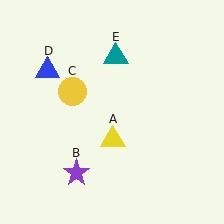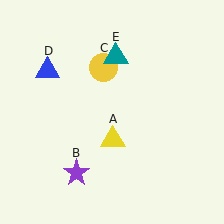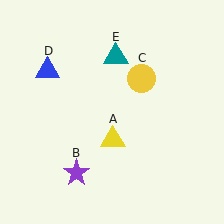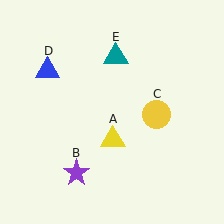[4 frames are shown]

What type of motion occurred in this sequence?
The yellow circle (object C) rotated clockwise around the center of the scene.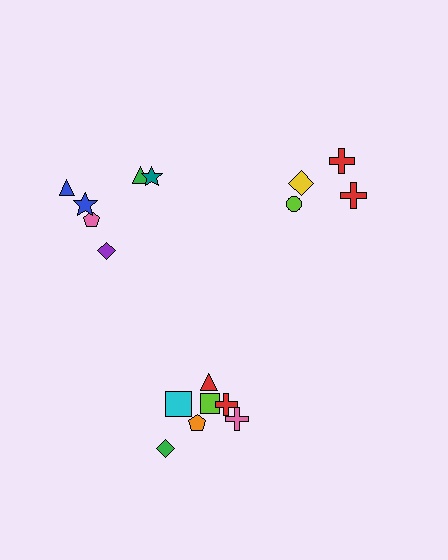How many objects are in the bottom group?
There are 7 objects.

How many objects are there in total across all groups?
There are 17 objects.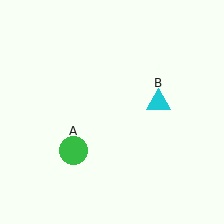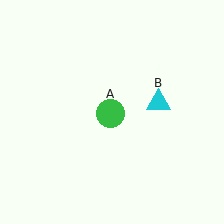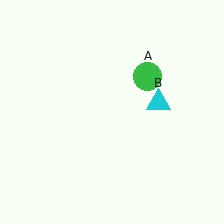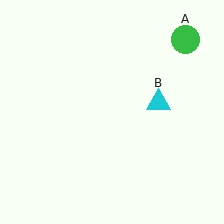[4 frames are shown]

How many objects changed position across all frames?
1 object changed position: green circle (object A).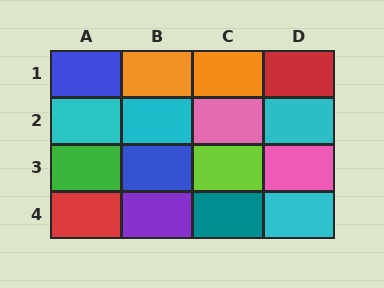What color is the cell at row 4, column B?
Purple.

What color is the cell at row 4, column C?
Teal.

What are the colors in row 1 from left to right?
Blue, orange, orange, red.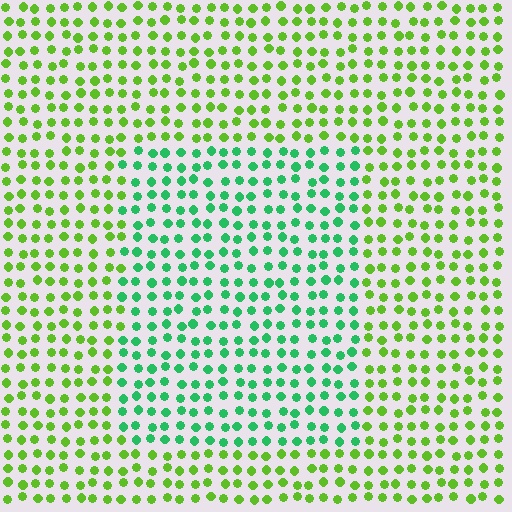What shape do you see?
I see a rectangle.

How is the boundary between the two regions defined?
The boundary is defined purely by a slight shift in hue (about 45 degrees). Spacing, size, and orientation are identical on both sides.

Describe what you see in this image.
The image is filled with small lime elements in a uniform arrangement. A rectangle-shaped region is visible where the elements are tinted to a slightly different hue, forming a subtle color boundary.